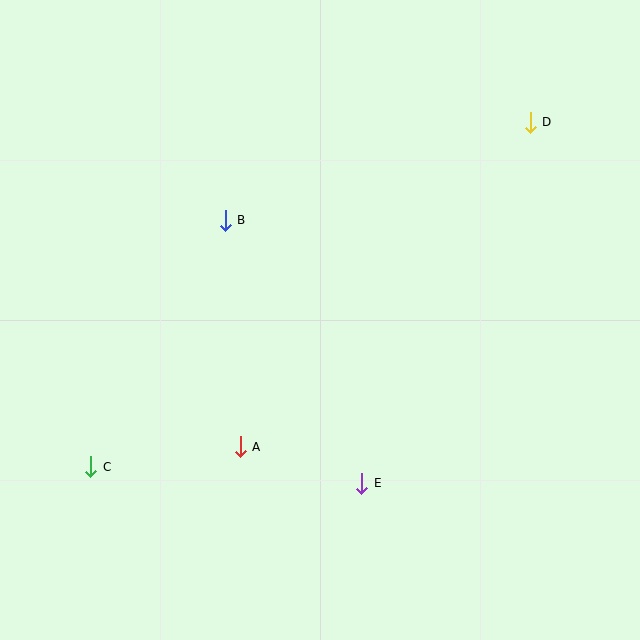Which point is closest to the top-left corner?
Point B is closest to the top-left corner.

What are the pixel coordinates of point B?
Point B is at (225, 220).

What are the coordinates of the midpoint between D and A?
The midpoint between D and A is at (385, 285).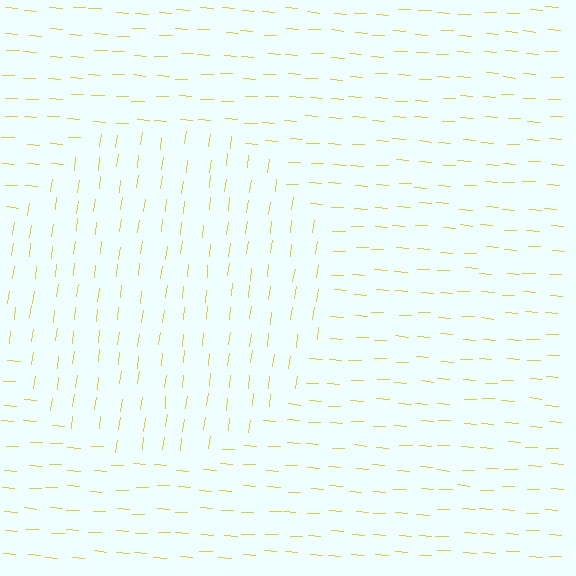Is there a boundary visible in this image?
Yes, there is a texture boundary formed by a change in line orientation.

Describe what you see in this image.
The image is filled with small yellow line segments. A circle region in the image has lines oriented differently from the surrounding lines, creating a visible texture boundary.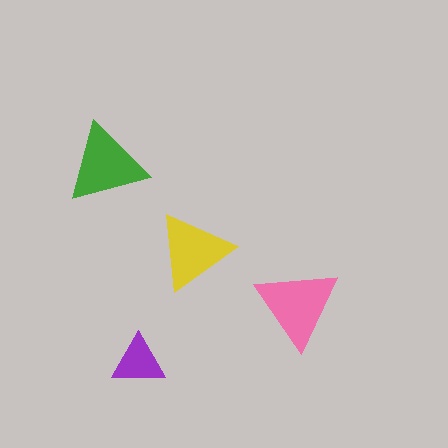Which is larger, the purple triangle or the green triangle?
The green one.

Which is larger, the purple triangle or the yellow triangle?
The yellow one.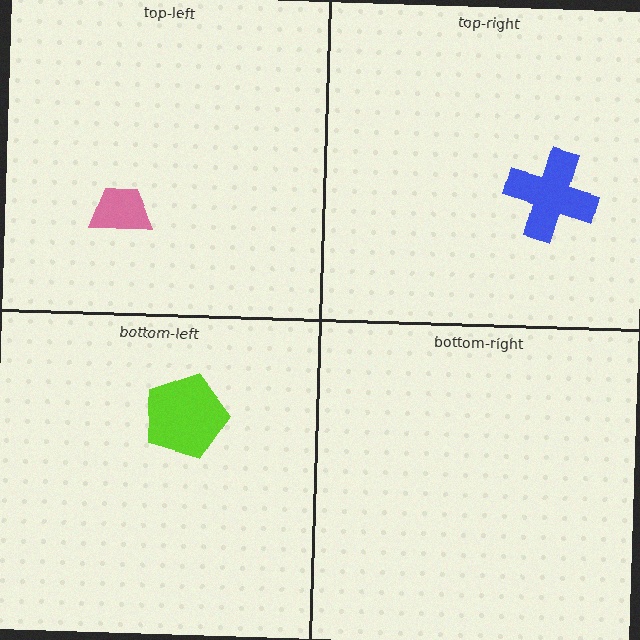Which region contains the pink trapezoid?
The top-left region.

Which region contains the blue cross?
The top-right region.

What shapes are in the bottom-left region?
The lime pentagon.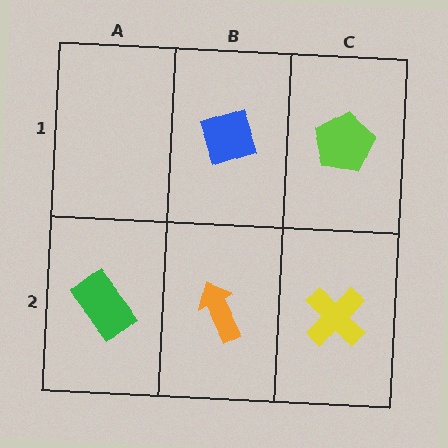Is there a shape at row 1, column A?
No, that cell is empty.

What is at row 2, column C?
A yellow cross.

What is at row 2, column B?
An orange arrow.